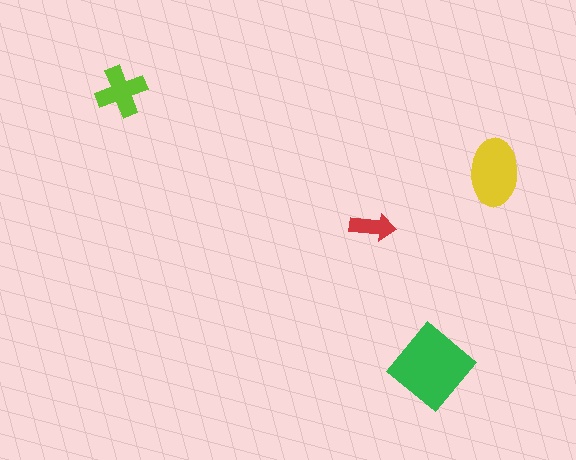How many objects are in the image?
There are 4 objects in the image.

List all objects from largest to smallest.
The green diamond, the yellow ellipse, the lime cross, the red arrow.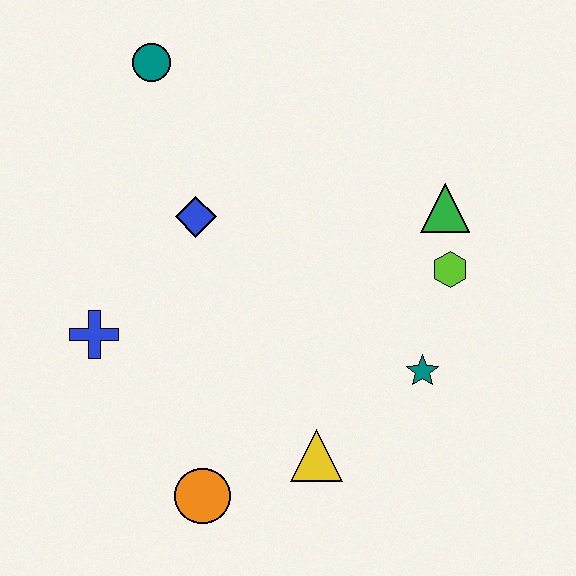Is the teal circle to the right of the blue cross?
Yes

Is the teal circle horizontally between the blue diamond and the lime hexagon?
No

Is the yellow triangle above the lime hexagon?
No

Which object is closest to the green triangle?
The lime hexagon is closest to the green triangle.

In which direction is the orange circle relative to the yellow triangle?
The orange circle is to the left of the yellow triangle.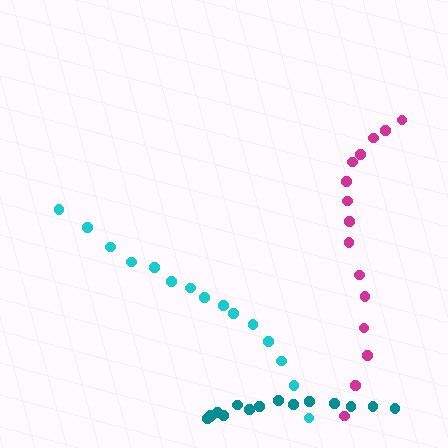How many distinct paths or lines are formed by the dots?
There are 3 distinct paths.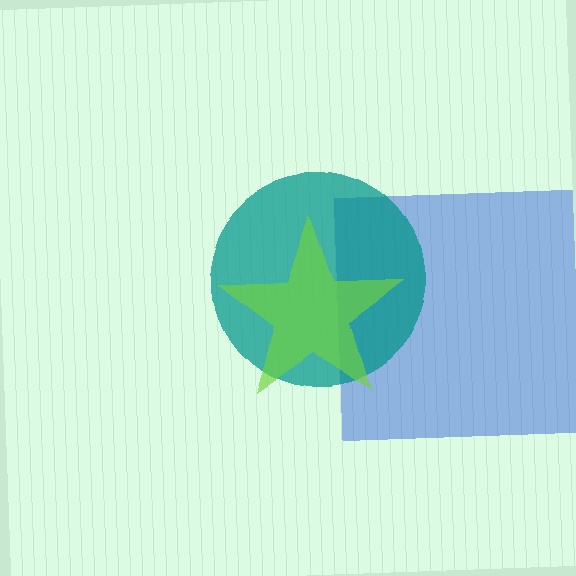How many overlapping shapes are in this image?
There are 3 overlapping shapes in the image.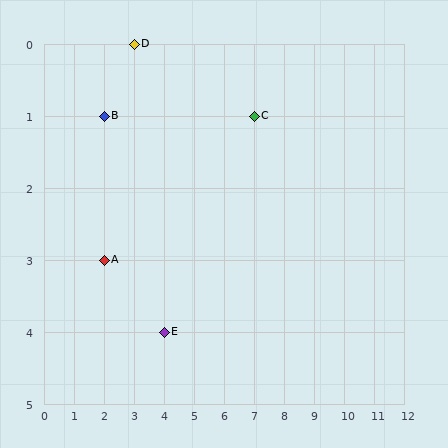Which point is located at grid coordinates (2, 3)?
Point A is at (2, 3).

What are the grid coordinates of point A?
Point A is at grid coordinates (2, 3).